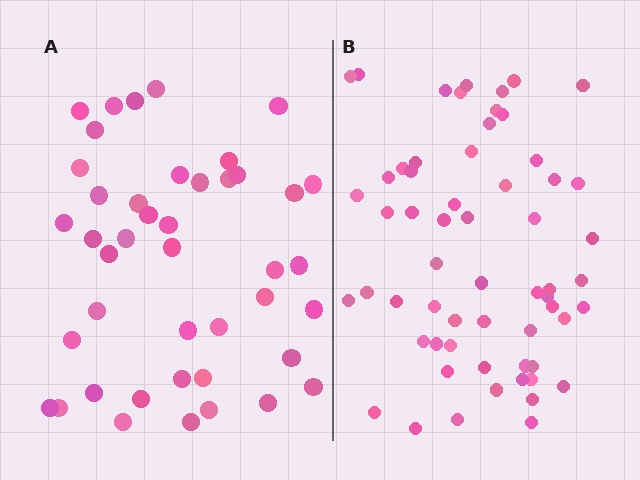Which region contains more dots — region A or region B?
Region B (the right region) has more dots.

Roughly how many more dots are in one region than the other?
Region B has approximately 15 more dots than region A.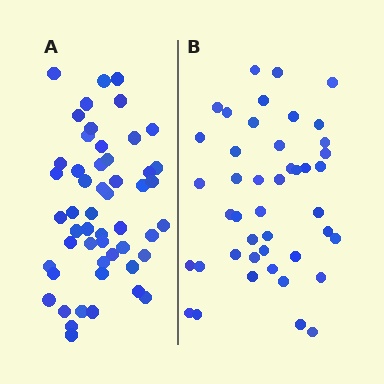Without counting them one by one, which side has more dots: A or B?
Region A (the left region) has more dots.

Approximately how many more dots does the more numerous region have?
Region A has roughly 8 or so more dots than region B.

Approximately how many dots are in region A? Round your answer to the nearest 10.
About 50 dots. (The exact count is 52, which rounds to 50.)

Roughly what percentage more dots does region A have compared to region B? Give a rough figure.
About 20% more.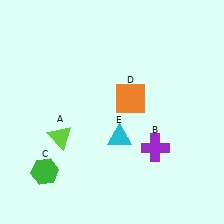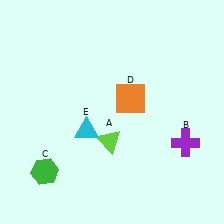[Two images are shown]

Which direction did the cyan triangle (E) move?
The cyan triangle (E) moved left.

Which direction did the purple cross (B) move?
The purple cross (B) moved right.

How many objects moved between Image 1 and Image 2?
3 objects moved between the two images.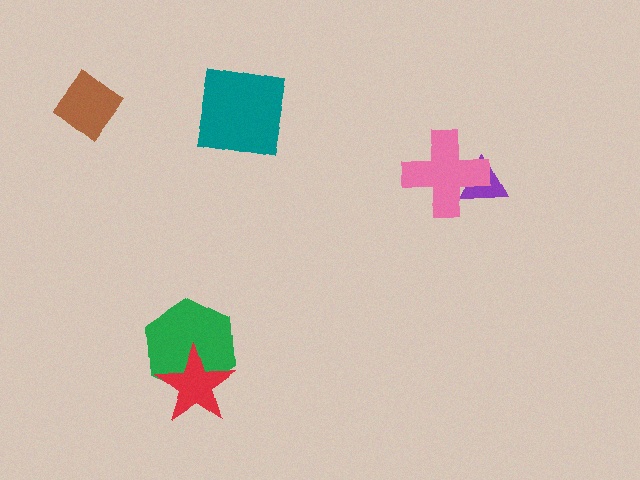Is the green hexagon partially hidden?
Yes, it is partially covered by another shape.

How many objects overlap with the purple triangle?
1 object overlaps with the purple triangle.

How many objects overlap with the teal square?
0 objects overlap with the teal square.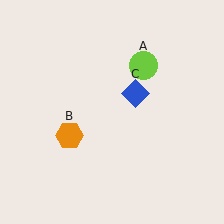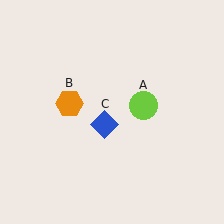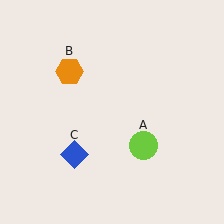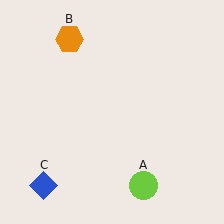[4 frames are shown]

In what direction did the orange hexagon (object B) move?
The orange hexagon (object B) moved up.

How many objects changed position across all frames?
3 objects changed position: lime circle (object A), orange hexagon (object B), blue diamond (object C).